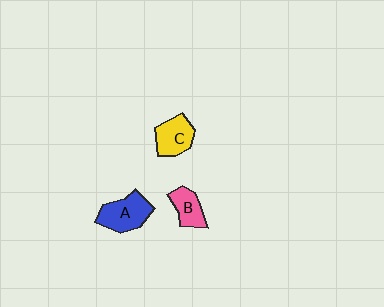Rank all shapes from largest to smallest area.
From largest to smallest: A (blue), C (yellow), B (pink).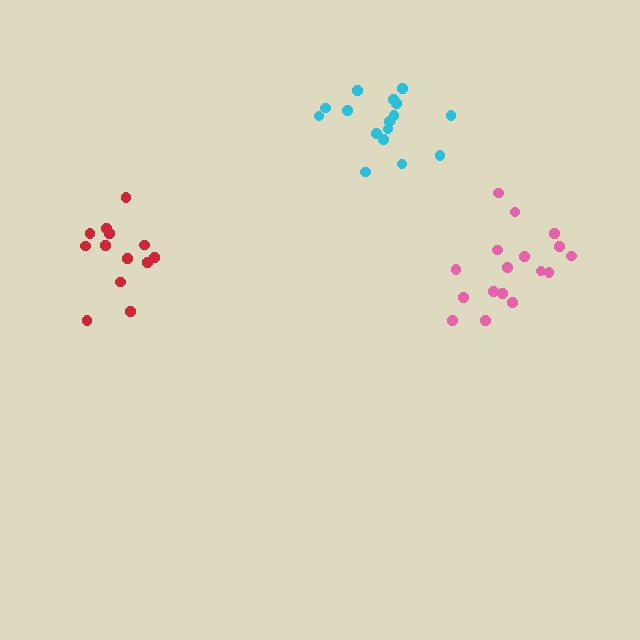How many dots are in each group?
Group 1: 16 dots, Group 2: 17 dots, Group 3: 13 dots (46 total).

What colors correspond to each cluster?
The clusters are colored: cyan, pink, red.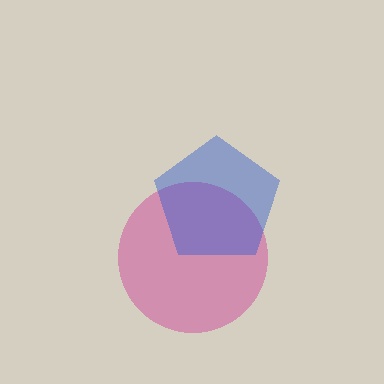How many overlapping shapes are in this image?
There are 2 overlapping shapes in the image.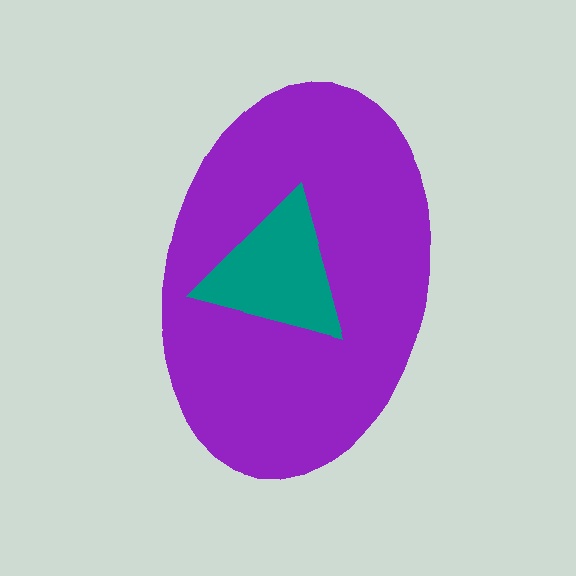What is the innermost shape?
The teal triangle.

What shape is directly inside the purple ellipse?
The teal triangle.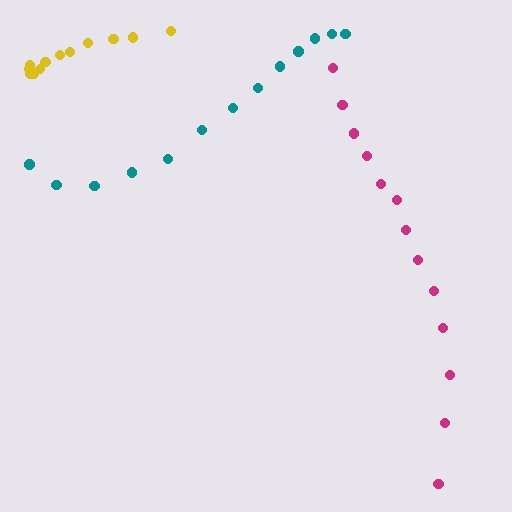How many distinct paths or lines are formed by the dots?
There are 3 distinct paths.